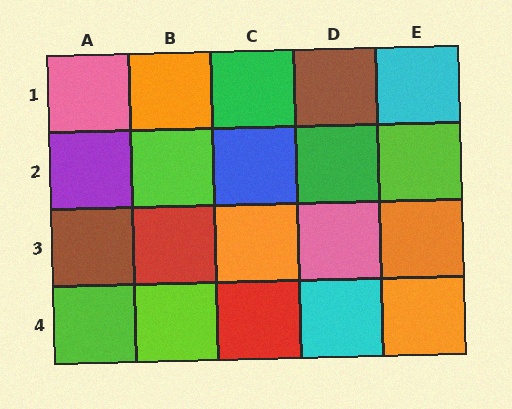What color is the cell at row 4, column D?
Cyan.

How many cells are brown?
2 cells are brown.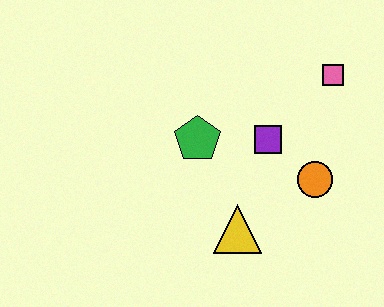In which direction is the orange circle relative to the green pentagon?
The orange circle is to the right of the green pentagon.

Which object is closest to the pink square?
The purple square is closest to the pink square.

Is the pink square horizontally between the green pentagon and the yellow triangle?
No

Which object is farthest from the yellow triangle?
The pink square is farthest from the yellow triangle.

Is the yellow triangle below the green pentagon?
Yes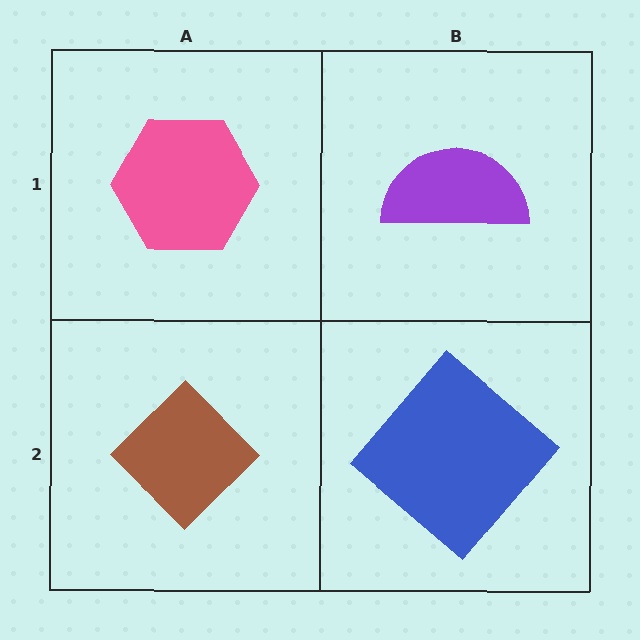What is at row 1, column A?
A pink hexagon.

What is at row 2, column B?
A blue diamond.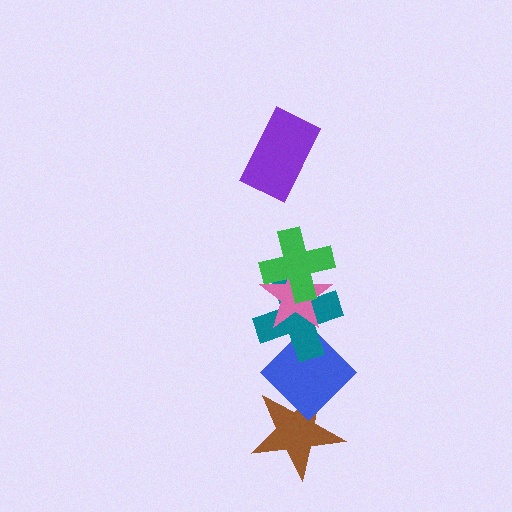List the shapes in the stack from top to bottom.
From top to bottom: the purple rectangle, the green cross, the pink star, the teal cross, the blue diamond, the brown star.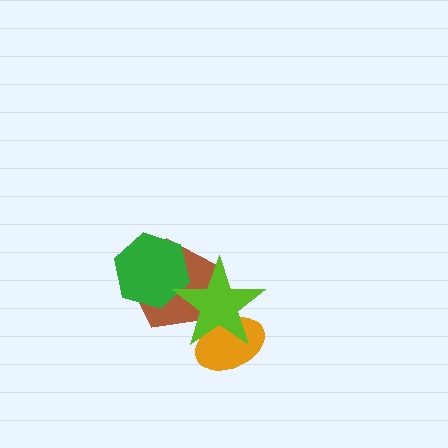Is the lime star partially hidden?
No, no other shape covers it.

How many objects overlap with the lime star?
3 objects overlap with the lime star.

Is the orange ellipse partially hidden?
Yes, it is partially covered by another shape.